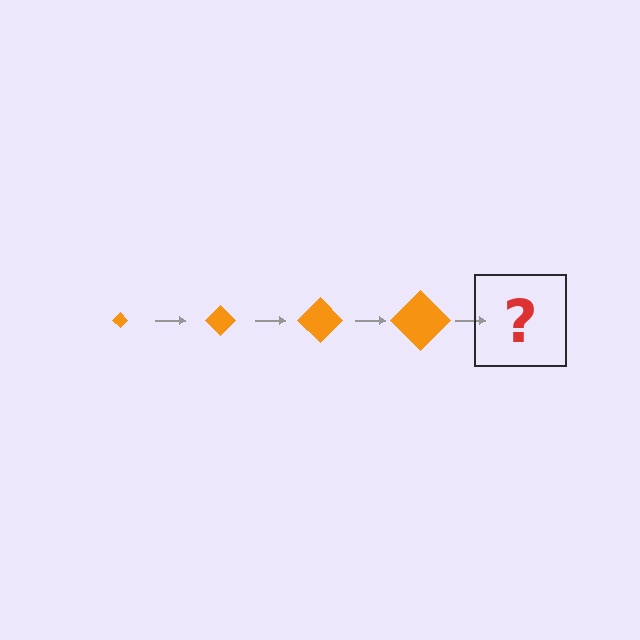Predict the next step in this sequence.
The next step is an orange diamond, larger than the previous one.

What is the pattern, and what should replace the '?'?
The pattern is that the diamond gets progressively larger each step. The '?' should be an orange diamond, larger than the previous one.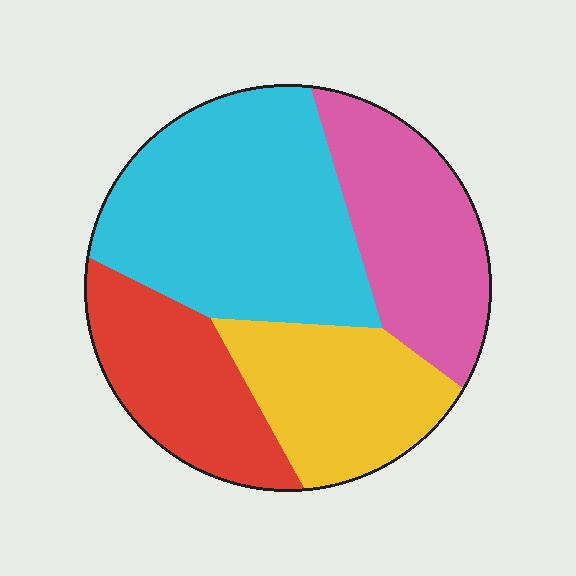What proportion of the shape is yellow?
Yellow covers about 20% of the shape.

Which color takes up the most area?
Cyan, at roughly 35%.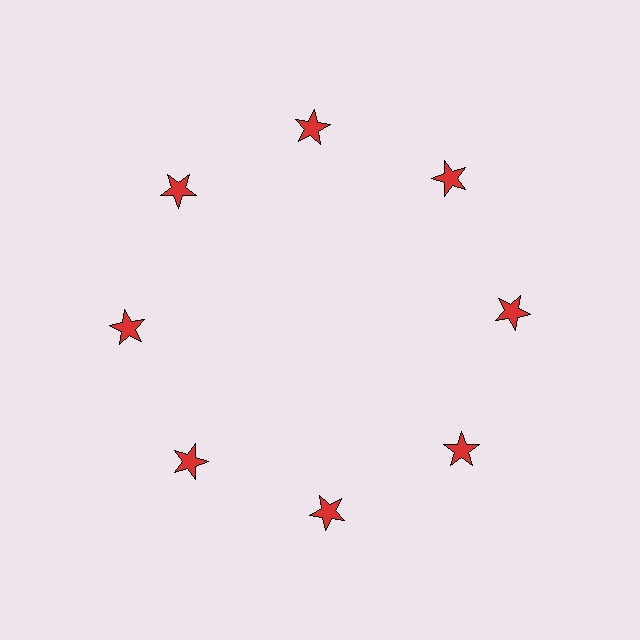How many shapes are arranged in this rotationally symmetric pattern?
There are 8 shapes, arranged in 8 groups of 1.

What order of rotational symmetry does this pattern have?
This pattern has 8-fold rotational symmetry.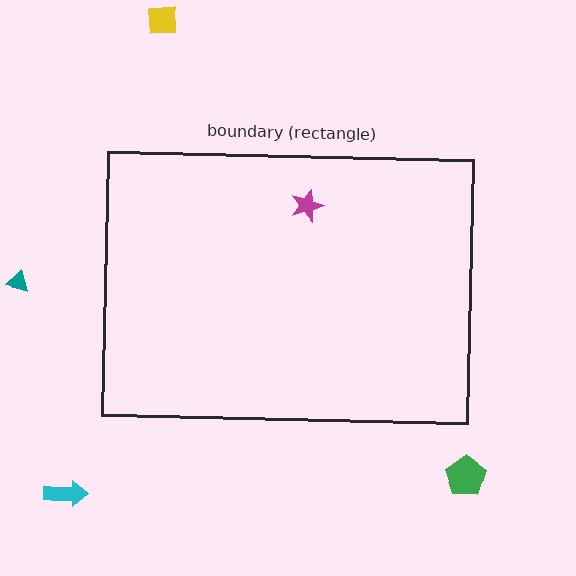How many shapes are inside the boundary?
1 inside, 4 outside.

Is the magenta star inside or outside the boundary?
Inside.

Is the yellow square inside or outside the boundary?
Outside.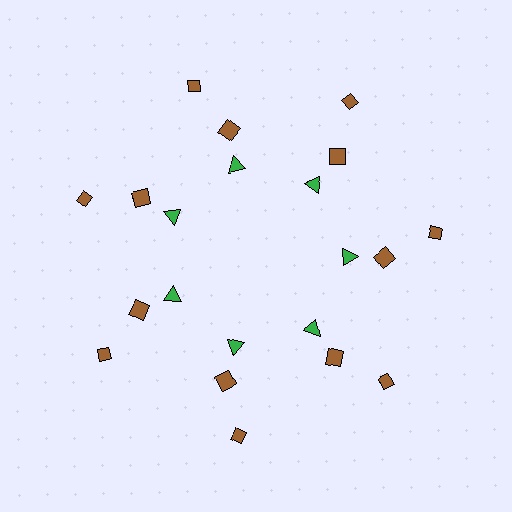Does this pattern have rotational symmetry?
Yes, this pattern has 7-fold rotational symmetry. It looks the same after rotating 51 degrees around the center.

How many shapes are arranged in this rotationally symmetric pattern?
There are 21 shapes, arranged in 7 groups of 3.